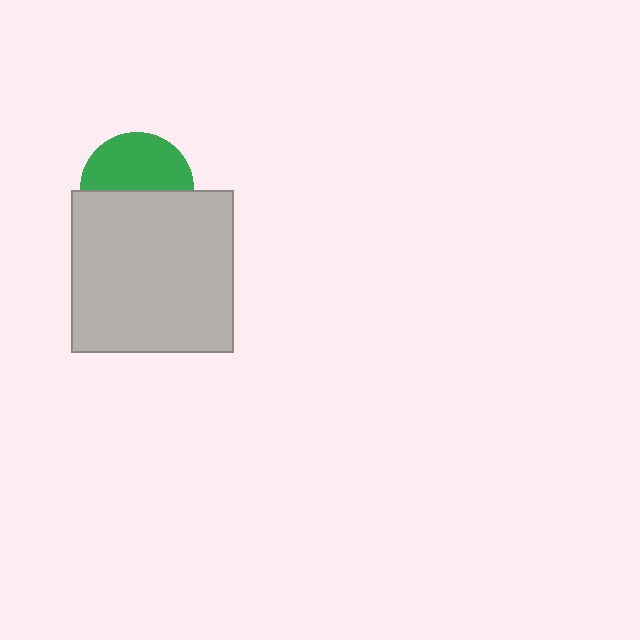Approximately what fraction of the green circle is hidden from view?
Roughly 49% of the green circle is hidden behind the light gray square.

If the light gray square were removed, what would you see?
You would see the complete green circle.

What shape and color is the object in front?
The object in front is a light gray square.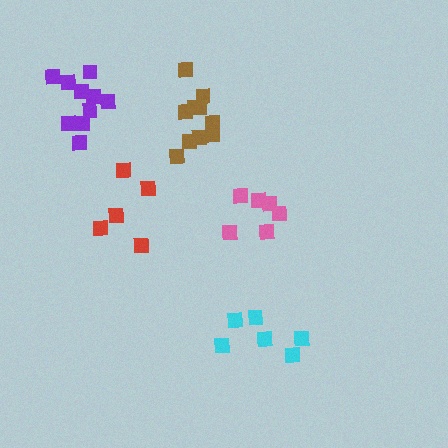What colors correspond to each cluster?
The clusters are colored: purple, cyan, brown, red, pink.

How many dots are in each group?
Group 1: 10 dots, Group 2: 6 dots, Group 3: 10 dots, Group 4: 5 dots, Group 5: 6 dots (37 total).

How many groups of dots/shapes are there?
There are 5 groups.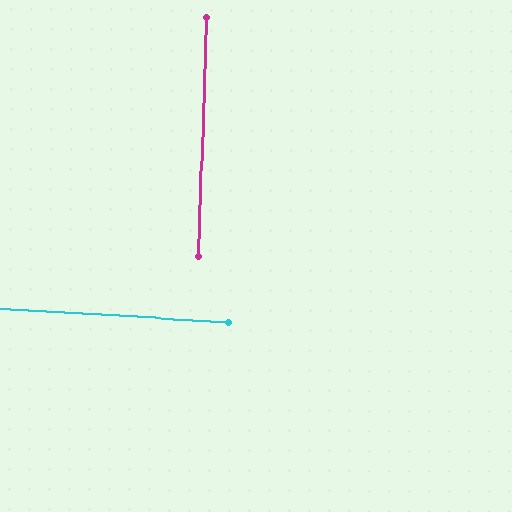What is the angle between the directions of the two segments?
Approximately 88 degrees.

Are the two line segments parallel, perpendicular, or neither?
Perpendicular — they meet at approximately 88°.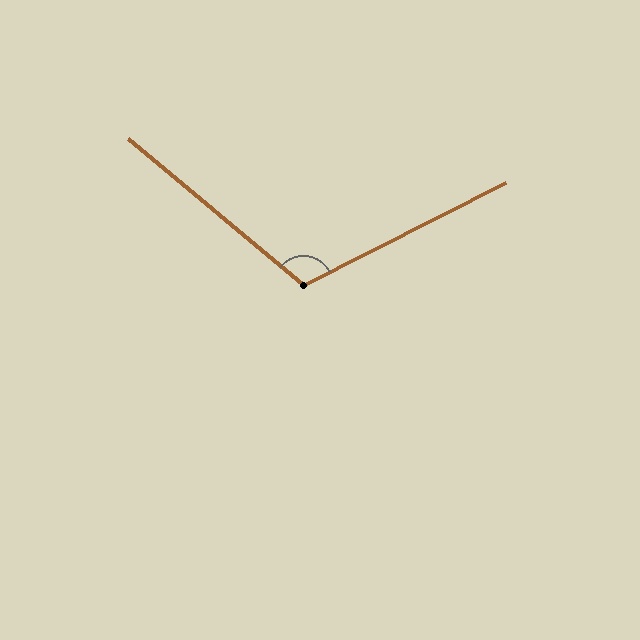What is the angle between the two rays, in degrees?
Approximately 113 degrees.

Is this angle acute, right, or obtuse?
It is obtuse.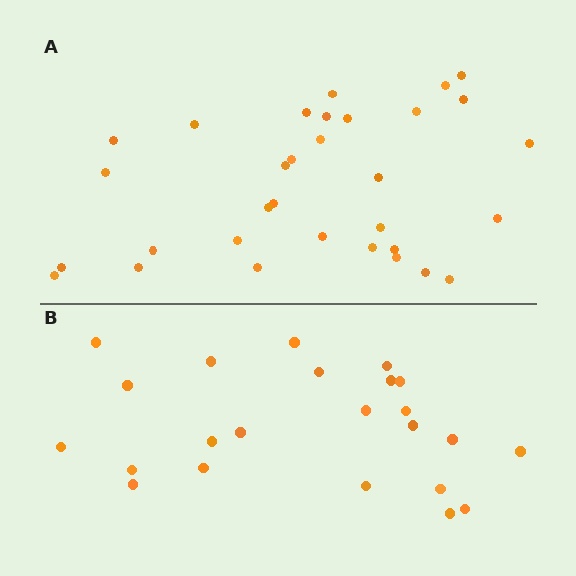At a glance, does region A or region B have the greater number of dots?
Region A (the top region) has more dots.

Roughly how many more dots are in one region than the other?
Region A has roughly 8 or so more dots than region B.